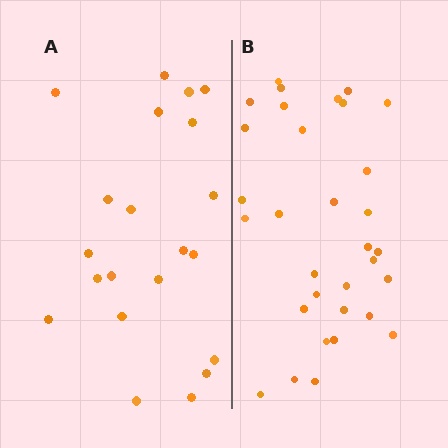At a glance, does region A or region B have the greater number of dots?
Region B (the right region) has more dots.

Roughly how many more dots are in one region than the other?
Region B has roughly 12 or so more dots than region A.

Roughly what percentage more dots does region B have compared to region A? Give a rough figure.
About 50% more.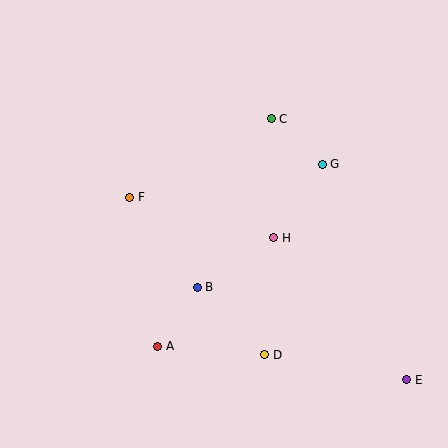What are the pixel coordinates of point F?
Point F is at (130, 197).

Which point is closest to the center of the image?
Point H at (274, 238) is closest to the center.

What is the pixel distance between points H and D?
The distance between H and D is 117 pixels.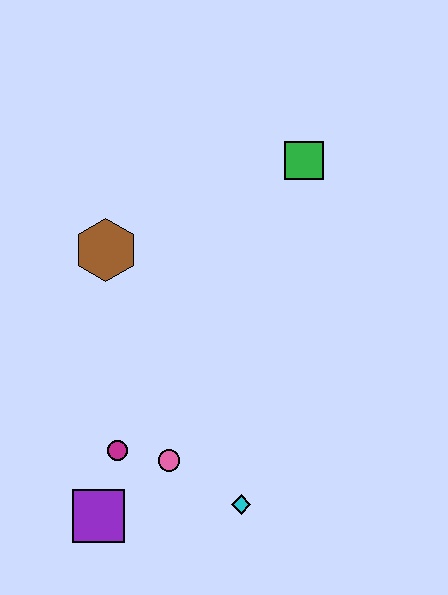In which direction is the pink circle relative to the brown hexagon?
The pink circle is below the brown hexagon.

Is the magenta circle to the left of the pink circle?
Yes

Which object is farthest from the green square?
The purple square is farthest from the green square.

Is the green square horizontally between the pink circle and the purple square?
No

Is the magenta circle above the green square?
No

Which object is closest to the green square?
The brown hexagon is closest to the green square.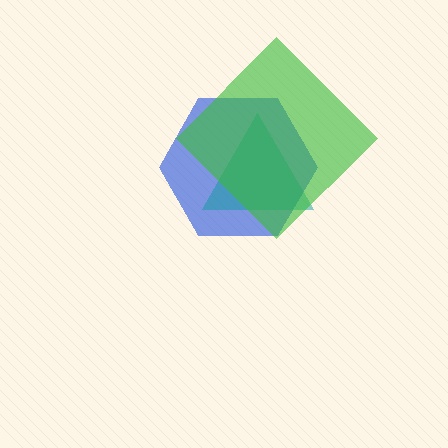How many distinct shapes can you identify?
There are 3 distinct shapes: a blue hexagon, a teal triangle, a green diamond.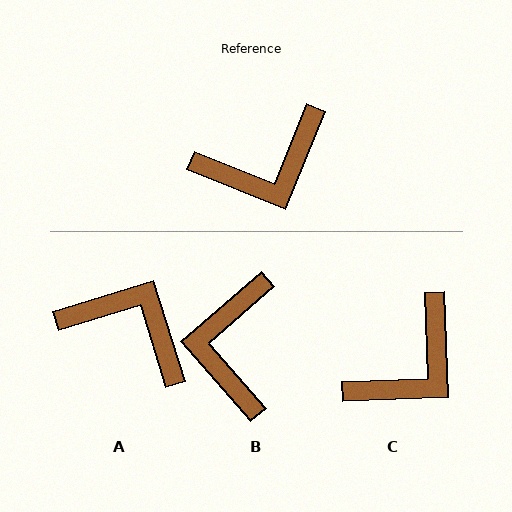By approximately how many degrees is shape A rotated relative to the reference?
Approximately 129 degrees counter-clockwise.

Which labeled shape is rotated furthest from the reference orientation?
A, about 129 degrees away.